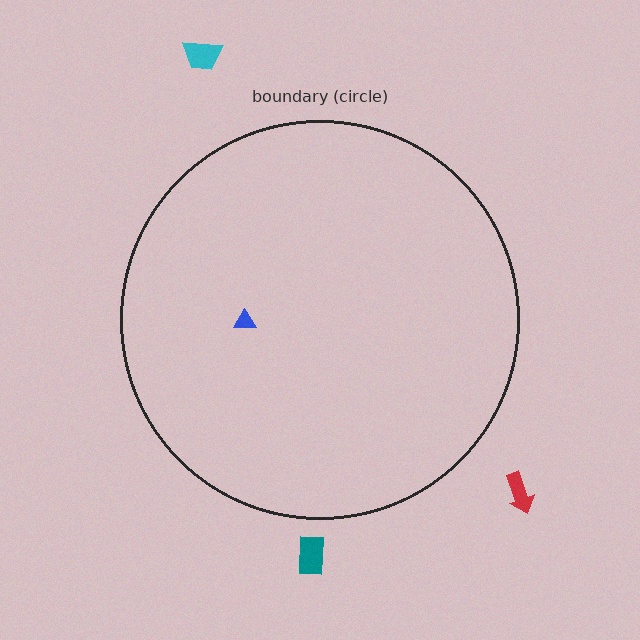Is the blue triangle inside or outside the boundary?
Inside.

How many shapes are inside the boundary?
1 inside, 3 outside.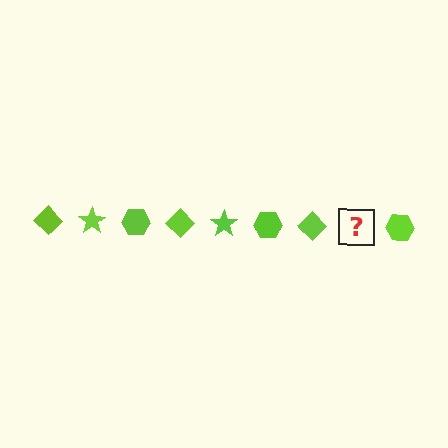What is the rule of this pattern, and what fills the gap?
The rule is that the pattern cycles through diamond, star, hexagon shapes in lime. The gap should be filled with a lime star.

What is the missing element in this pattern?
The missing element is a lime star.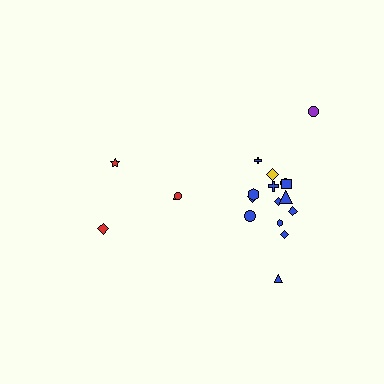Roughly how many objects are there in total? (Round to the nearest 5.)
Roughly 20 objects in total.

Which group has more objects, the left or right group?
The right group.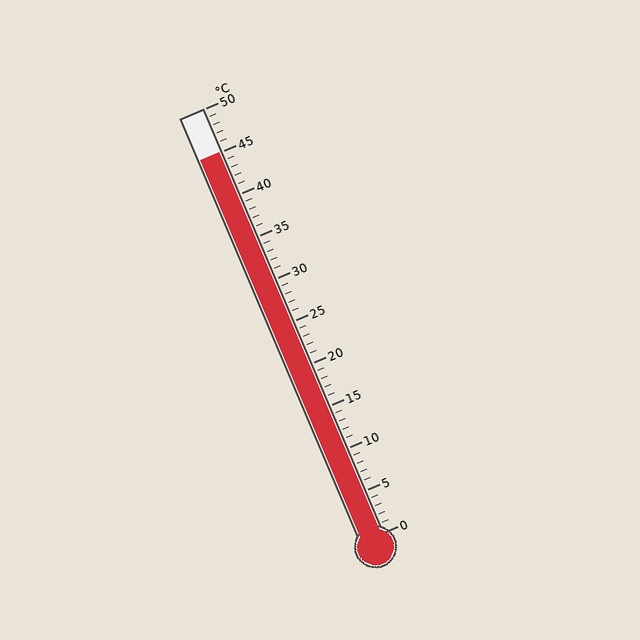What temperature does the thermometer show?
The thermometer shows approximately 45°C.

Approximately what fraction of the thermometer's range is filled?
The thermometer is filled to approximately 90% of its range.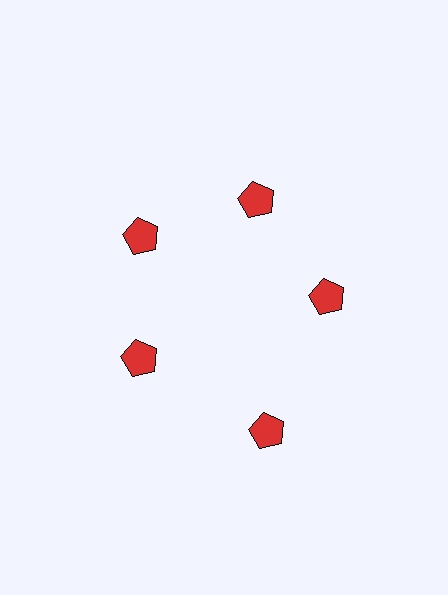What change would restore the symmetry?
The symmetry would be restored by moving it inward, back onto the ring so that all 5 pentagons sit at equal angles and equal distance from the center.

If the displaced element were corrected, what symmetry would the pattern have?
It would have 5-fold rotational symmetry — the pattern would map onto itself every 72 degrees.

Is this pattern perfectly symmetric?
No. The 5 red pentagons are arranged in a ring, but one element near the 5 o'clock position is pushed outward from the center, breaking the 5-fold rotational symmetry.